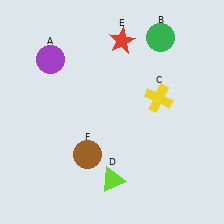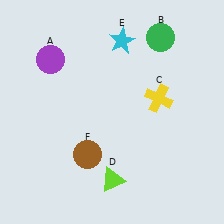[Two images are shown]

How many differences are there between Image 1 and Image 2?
There is 1 difference between the two images.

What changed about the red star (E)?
In Image 1, E is red. In Image 2, it changed to cyan.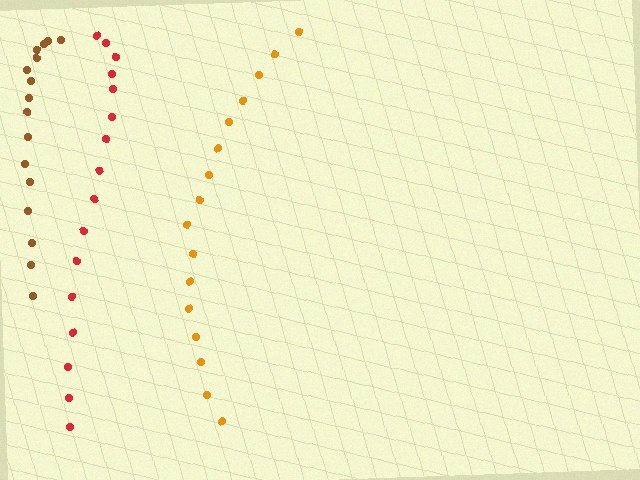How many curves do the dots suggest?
There are 3 distinct paths.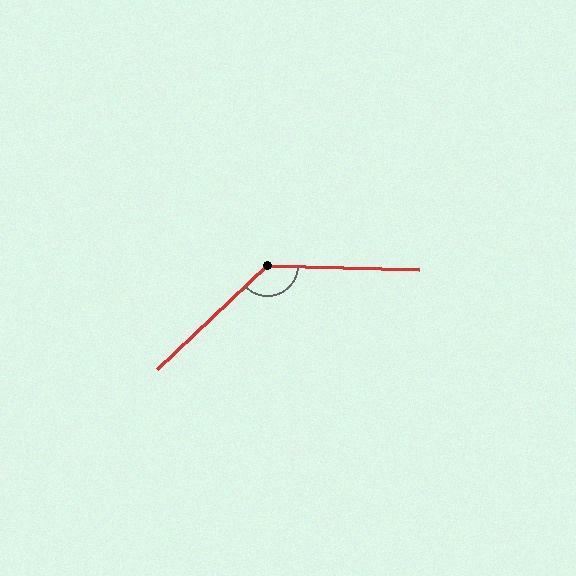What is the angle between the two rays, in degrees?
Approximately 135 degrees.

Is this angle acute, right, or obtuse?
It is obtuse.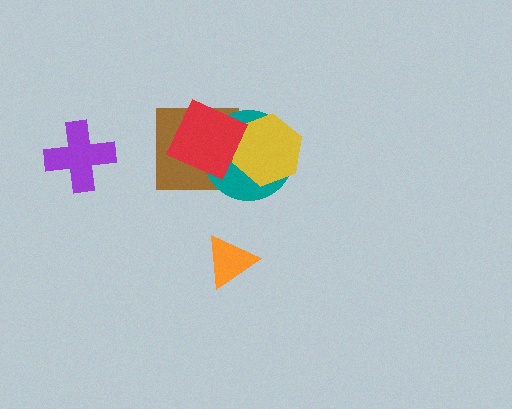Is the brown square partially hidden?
Yes, it is partially covered by another shape.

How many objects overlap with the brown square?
3 objects overlap with the brown square.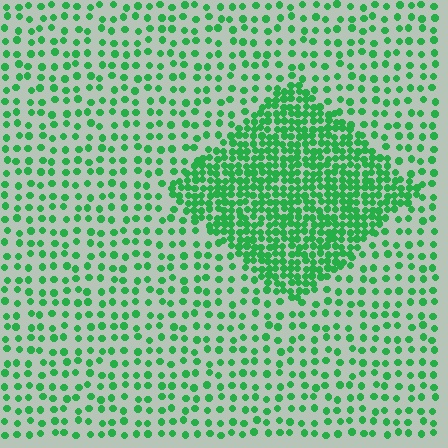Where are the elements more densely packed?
The elements are more densely packed inside the diamond boundary.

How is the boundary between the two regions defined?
The boundary is defined by a change in element density (approximately 2.6x ratio). All elements are the same color, size, and shape.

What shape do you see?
I see a diamond.